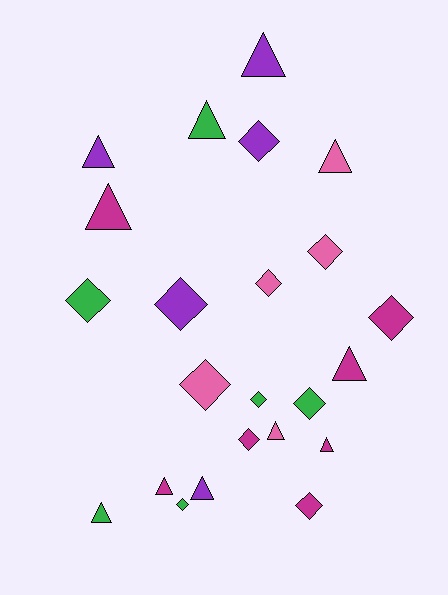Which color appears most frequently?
Magenta, with 7 objects.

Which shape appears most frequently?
Diamond, with 12 objects.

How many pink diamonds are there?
There are 3 pink diamonds.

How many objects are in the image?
There are 23 objects.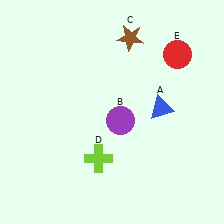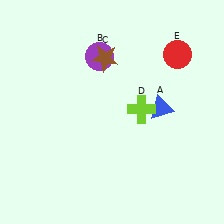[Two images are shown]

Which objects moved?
The objects that moved are: the purple circle (B), the brown star (C), the lime cross (D).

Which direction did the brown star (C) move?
The brown star (C) moved left.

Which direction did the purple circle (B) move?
The purple circle (B) moved up.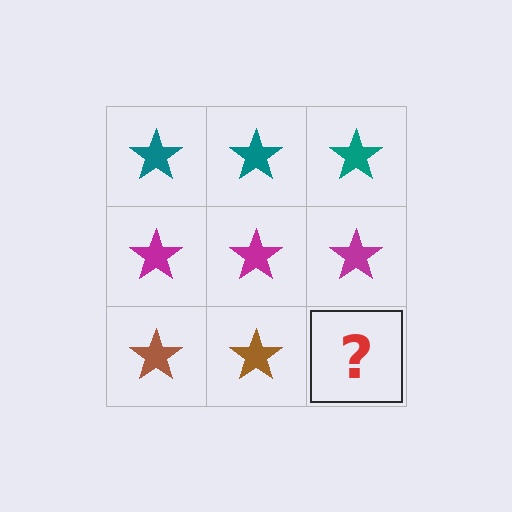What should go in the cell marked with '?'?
The missing cell should contain a brown star.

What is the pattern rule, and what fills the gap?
The rule is that each row has a consistent color. The gap should be filled with a brown star.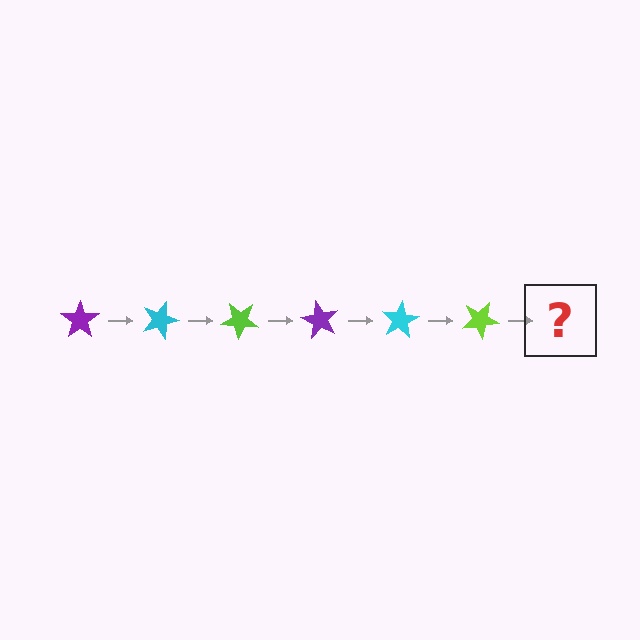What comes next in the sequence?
The next element should be a purple star, rotated 120 degrees from the start.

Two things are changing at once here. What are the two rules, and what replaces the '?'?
The two rules are that it rotates 20 degrees each step and the color cycles through purple, cyan, and lime. The '?' should be a purple star, rotated 120 degrees from the start.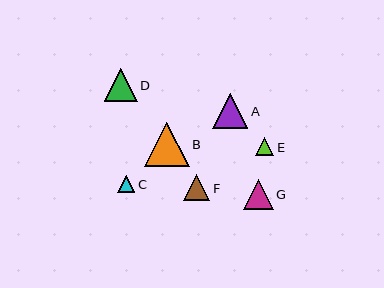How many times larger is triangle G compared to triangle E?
Triangle G is approximately 1.6 times the size of triangle E.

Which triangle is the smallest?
Triangle C is the smallest with a size of approximately 17 pixels.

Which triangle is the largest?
Triangle B is the largest with a size of approximately 44 pixels.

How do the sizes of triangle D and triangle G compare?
Triangle D and triangle G are approximately the same size.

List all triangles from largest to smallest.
From largest to smallest: B, A, D, G, F, E, C.